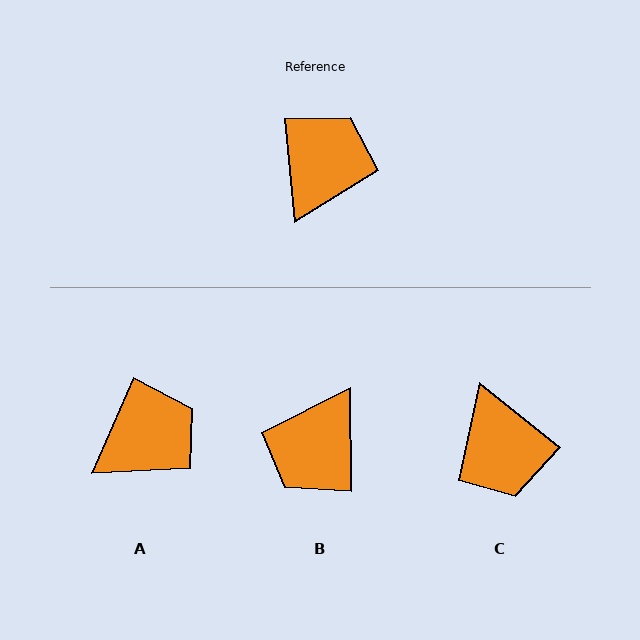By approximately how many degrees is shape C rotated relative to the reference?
Approximately 134 degrees clockwise.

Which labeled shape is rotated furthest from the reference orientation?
B, about 175 degrees away.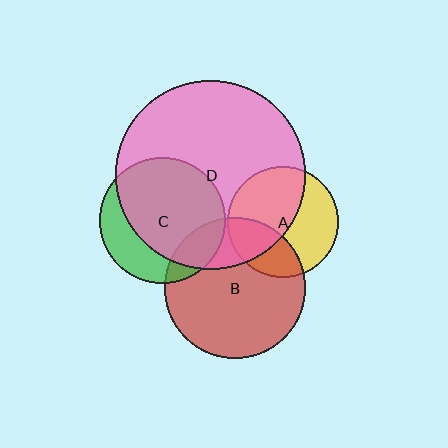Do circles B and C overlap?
Yes.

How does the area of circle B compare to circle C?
Approximately 1.3 times.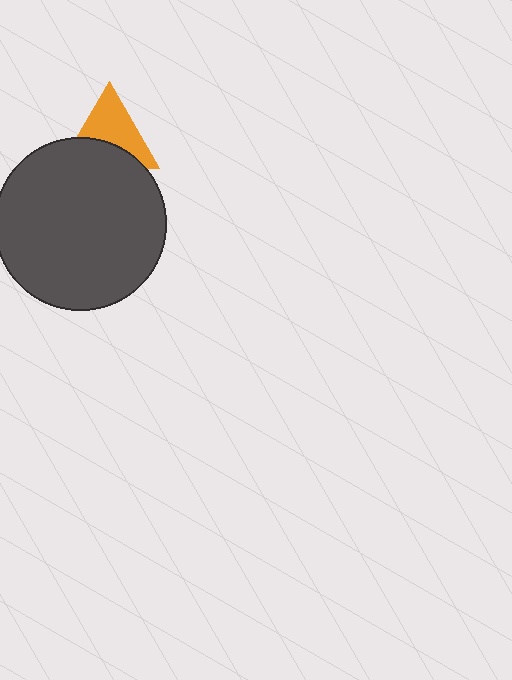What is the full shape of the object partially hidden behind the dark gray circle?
The partially hidden object is an orange triangle.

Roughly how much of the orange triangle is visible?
About half of it is visible (roughly 57%).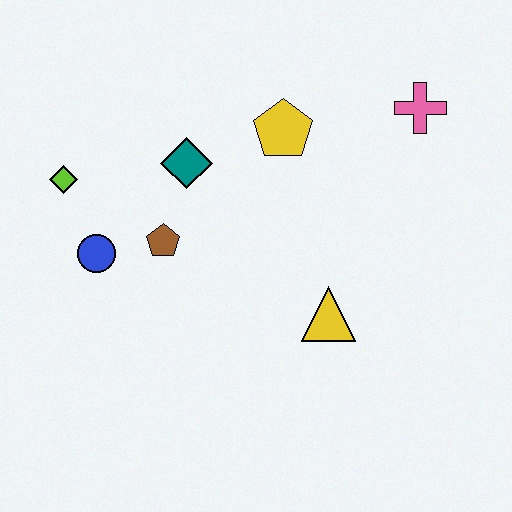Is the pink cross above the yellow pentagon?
Yes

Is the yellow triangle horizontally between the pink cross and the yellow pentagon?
Yes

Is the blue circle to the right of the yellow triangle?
No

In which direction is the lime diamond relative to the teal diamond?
The lime diamond is to the left of the teal diamond.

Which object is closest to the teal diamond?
The brown pentagon is closest to the teal diamond.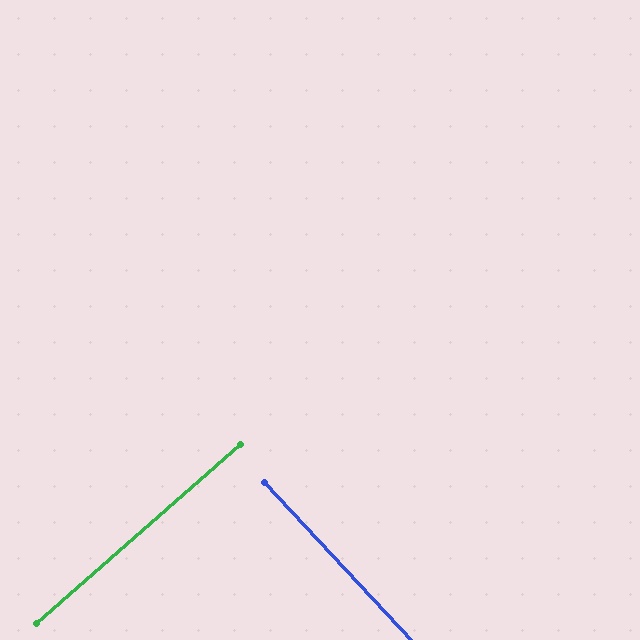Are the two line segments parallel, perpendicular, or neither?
Perpendicular — they meet at approximately 88°.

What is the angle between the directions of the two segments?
Approximately 88 degrees.